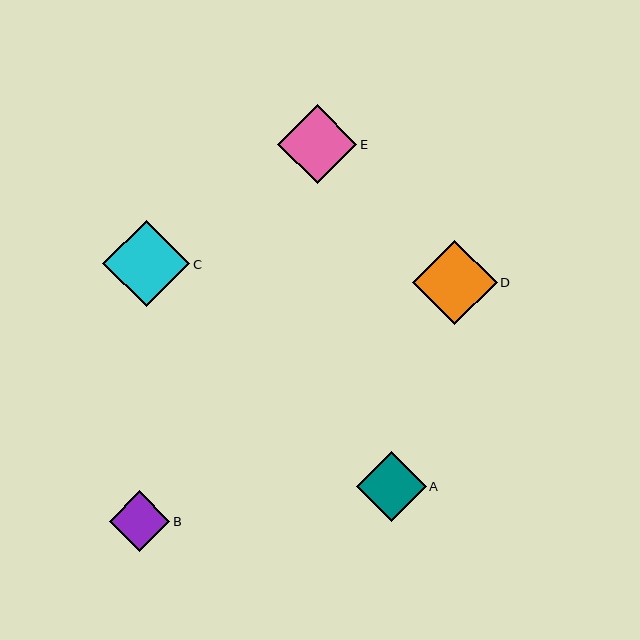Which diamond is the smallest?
Diamond B is the smallest with a size of approximately 60 pixels.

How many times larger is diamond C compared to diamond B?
Diamond C is approximately 1.4 times the size of diamond B.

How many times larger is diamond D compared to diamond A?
Diamond D is approximately 1.2 times the size of diamond A.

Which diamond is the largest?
Diamond C is the largest with a size of approximately 87 pixels.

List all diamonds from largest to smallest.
From largest to smallest: C, D, E, A, B.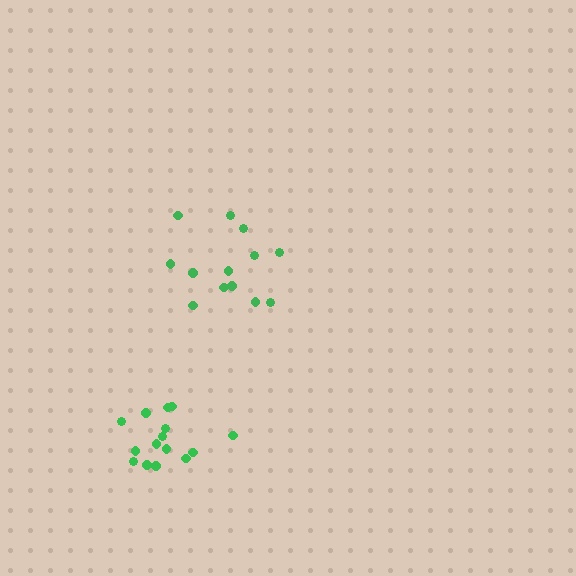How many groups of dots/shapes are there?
There are 2 groups.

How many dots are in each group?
Group 1: 15 dots, Group 2: 13 dots (28 total).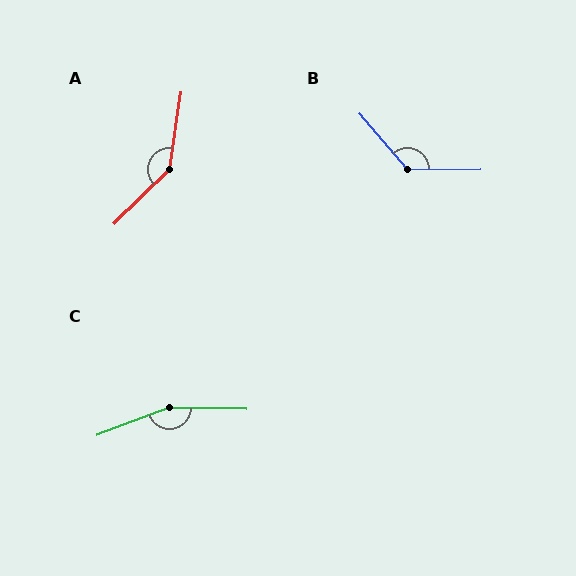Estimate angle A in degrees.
Approximately 143 degrees.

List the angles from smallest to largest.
B (130°), A (143°), C (158°).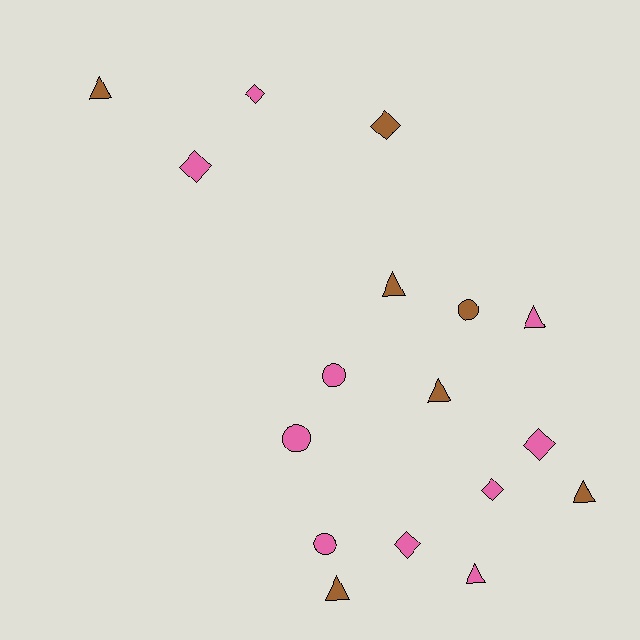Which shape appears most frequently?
Triangle, with 7 objects.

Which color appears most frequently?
Pink, with 10 objects.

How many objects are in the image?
There are 17 objects.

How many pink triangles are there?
There are 2 pink triangles.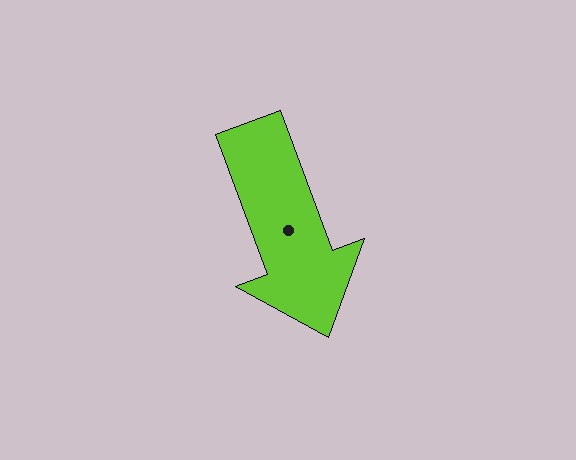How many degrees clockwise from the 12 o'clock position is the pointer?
Approximately 160 degrees.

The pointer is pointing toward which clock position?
Roughly 5 o'clock.